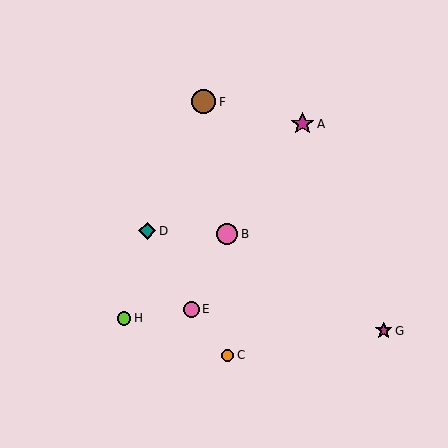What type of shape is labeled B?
Shape B is a pink circle.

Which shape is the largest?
The brown circle (labeled F) is the largest.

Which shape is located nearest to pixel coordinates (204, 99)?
The brown circle (labeled F) at (204, 102) is nearest to that location.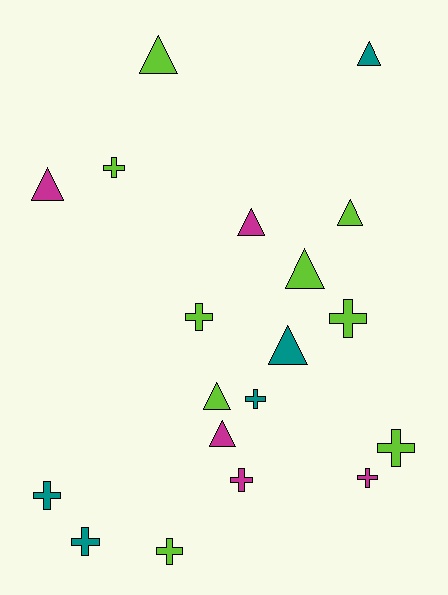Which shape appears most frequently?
Cross, with 10 objects.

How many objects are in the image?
There are 19 objects.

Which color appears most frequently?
Lime, with 9 objects.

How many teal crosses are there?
There are 3 teal crosses.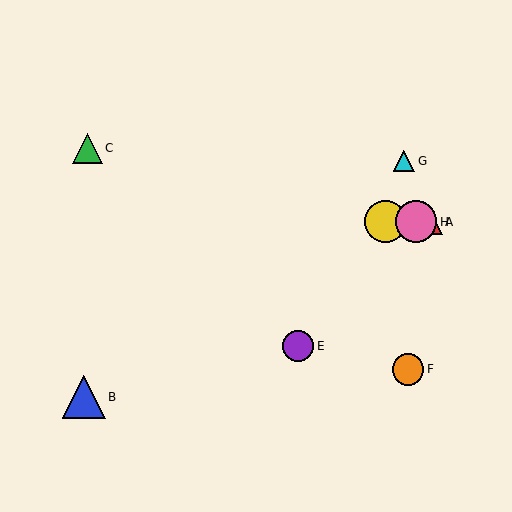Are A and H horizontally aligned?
Yes, both are at y≈222.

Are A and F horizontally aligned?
No, A is at y≈222 and F is at y≈369.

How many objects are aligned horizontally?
3 objects (A, D, H) are aligned horizontally.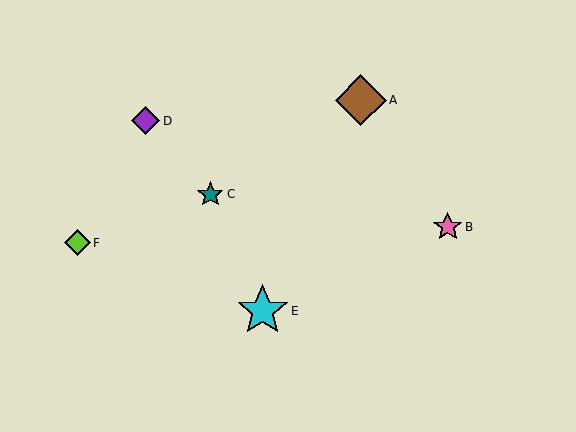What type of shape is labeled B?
Shape B is a pink star.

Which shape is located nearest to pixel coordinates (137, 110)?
The purple diamond (labeled D) at (146, 121) is nearest to that location.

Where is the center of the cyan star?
The center of the cyan star is at (263, 311).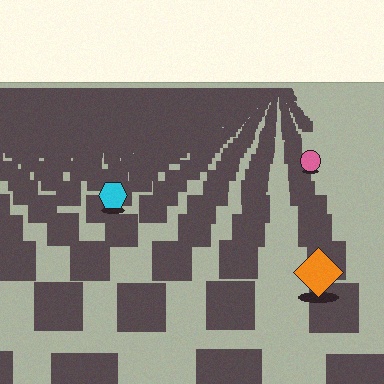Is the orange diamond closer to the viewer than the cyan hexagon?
Yes. The orange diamond is closer — you can tell from the texture gradient: the ground texture is coarser near it.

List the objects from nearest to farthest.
From nearest to farthest: the orange diamond, the cyan hexagon, the pink circle.